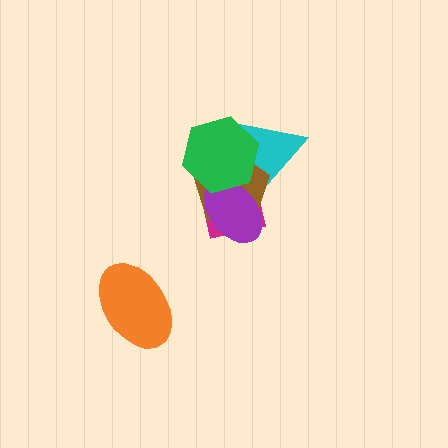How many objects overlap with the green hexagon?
4 objects overlap with the green hexagon.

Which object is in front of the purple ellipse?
The green hexagon is in front of the purple ellipse.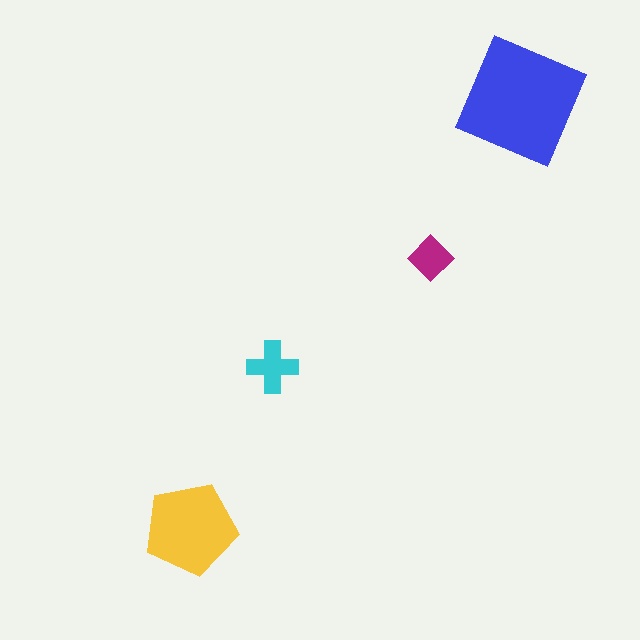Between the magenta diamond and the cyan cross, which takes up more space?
The cyan cross.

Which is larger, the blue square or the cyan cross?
The blue square.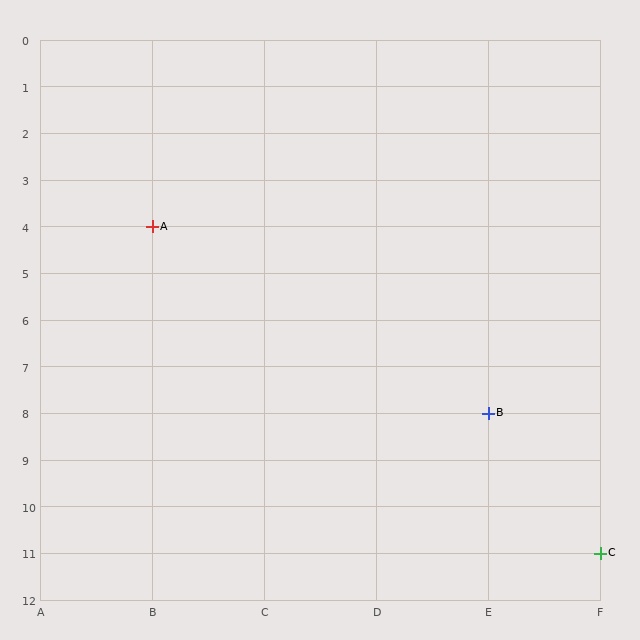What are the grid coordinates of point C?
Point C is at grid coordinates (F, 11).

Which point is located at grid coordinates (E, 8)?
Point B is at (E, 8).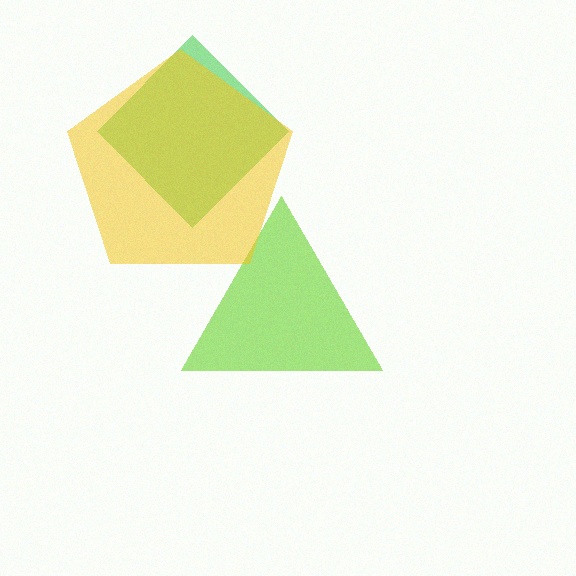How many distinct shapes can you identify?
There are 3 distinct shapes: a green diamond, a lime triangle, a yellow pentagon.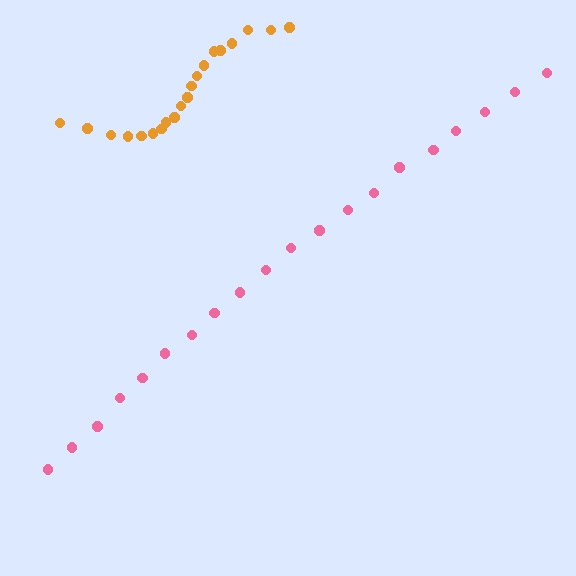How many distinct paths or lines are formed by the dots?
There are 2 distinct paths.